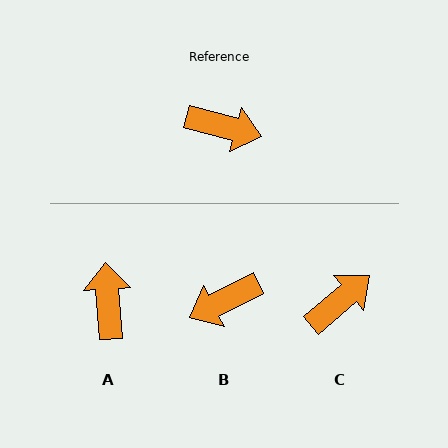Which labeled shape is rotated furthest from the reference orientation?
B, about 139 degrees away.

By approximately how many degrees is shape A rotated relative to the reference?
Approximately 109 degrees counter-clockwise.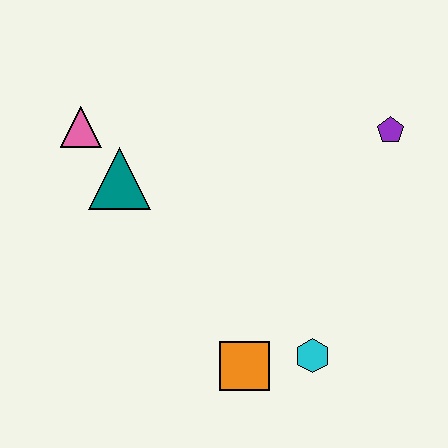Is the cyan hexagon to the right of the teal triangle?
Yes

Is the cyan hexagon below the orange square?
No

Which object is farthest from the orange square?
The pink triangle is farthest from the orange square.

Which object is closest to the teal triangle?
The pink triangle is closest to the teal triangle.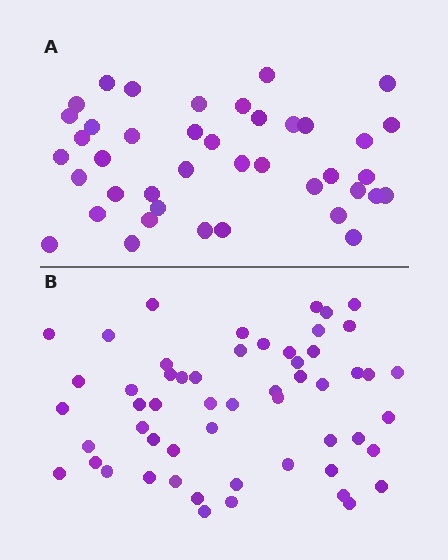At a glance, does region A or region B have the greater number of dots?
Region B (the bottom region) has more dots.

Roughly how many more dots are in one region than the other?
Region B has approximately 15 more dots than region A.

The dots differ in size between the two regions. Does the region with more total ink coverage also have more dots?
No. Region A has more total ink coverage because its dots are larger, but region B actually contains more individual dots. Total area can be misleading — the number of items is what matters here.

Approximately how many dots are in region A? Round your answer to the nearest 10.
About 40 dots. (The exact count is 41, which rounds to 40.)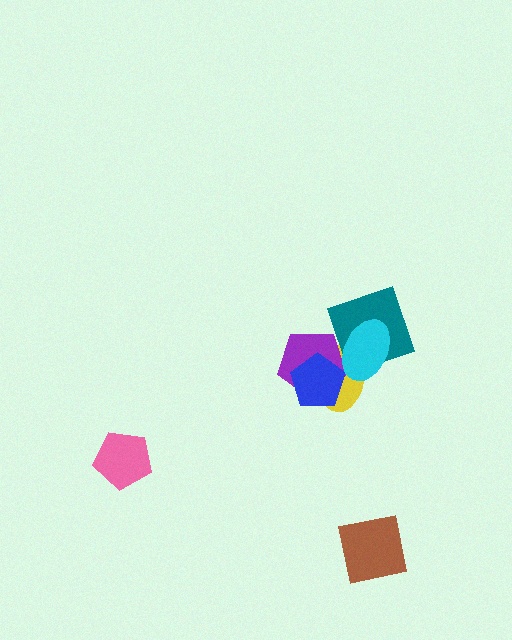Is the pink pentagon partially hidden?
No, no other shape covers it.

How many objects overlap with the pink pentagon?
0 objects overlap with the pink pentagon.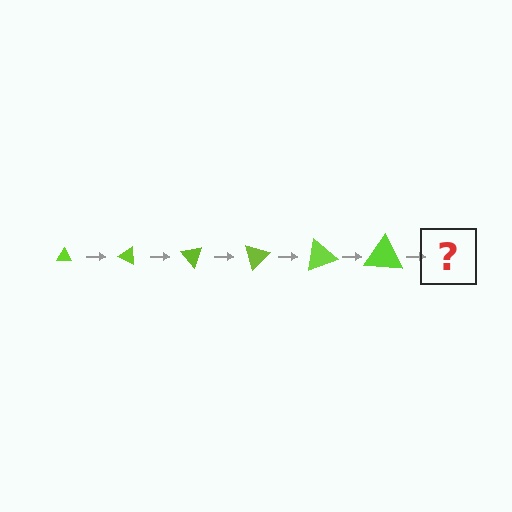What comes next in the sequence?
The next element should be a triangle, larger than the previous one and rotated 150 degrees from the start.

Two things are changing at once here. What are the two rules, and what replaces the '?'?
The two rules are that the triangle grows larger each step and it rotates 25 degrees each step. The '?' should be a triangle, larger than the previous one and rotated 150 degrees from the start.